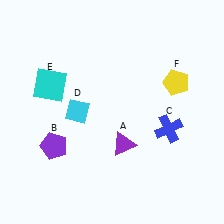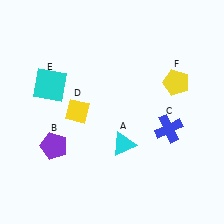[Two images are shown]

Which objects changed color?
A changed from purple to cyan. D changed from cyan to yellow.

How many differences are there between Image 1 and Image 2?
There are 2 differences between the two images.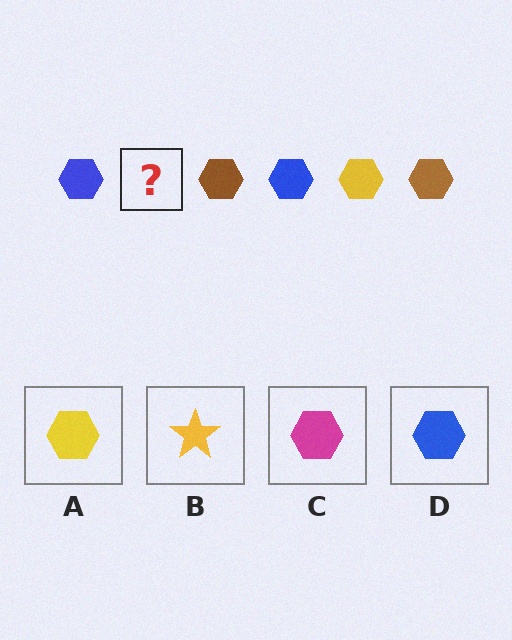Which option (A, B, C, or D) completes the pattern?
A.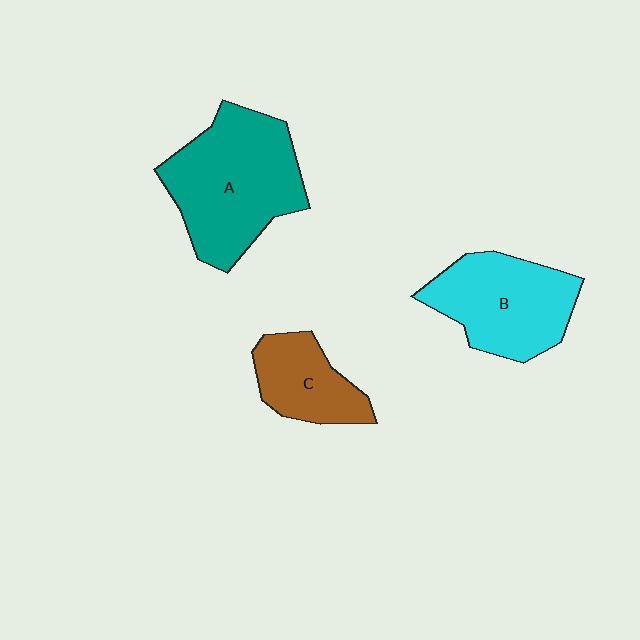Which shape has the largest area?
Shape A (teal).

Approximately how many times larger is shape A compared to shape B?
Approximately 1.3 times.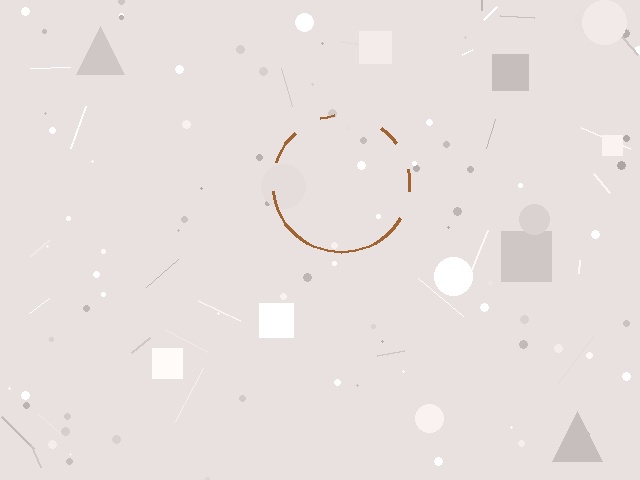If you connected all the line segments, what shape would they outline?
They would outline a circle.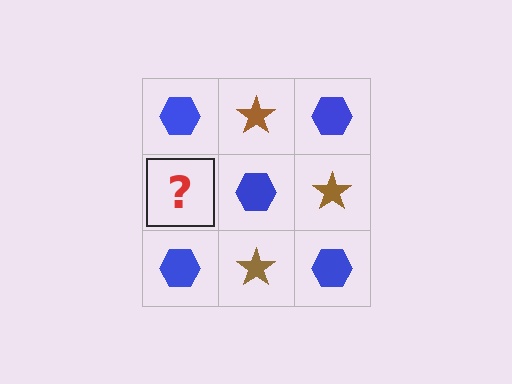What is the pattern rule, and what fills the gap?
The rule is that it alternates blue hexagon and brown star in a checkerboard pattern. The gap should be filled with a brown star.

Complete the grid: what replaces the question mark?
The question mark should be replaced with a brown star.